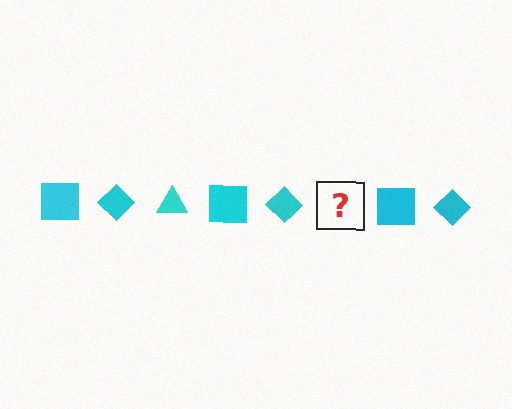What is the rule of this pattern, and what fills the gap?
The rule is that the pattern cycles through square, diamond, triangle shapes in cyan. The gap should be filled with a cyan triangle.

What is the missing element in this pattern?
The missing element is a cyan triangle.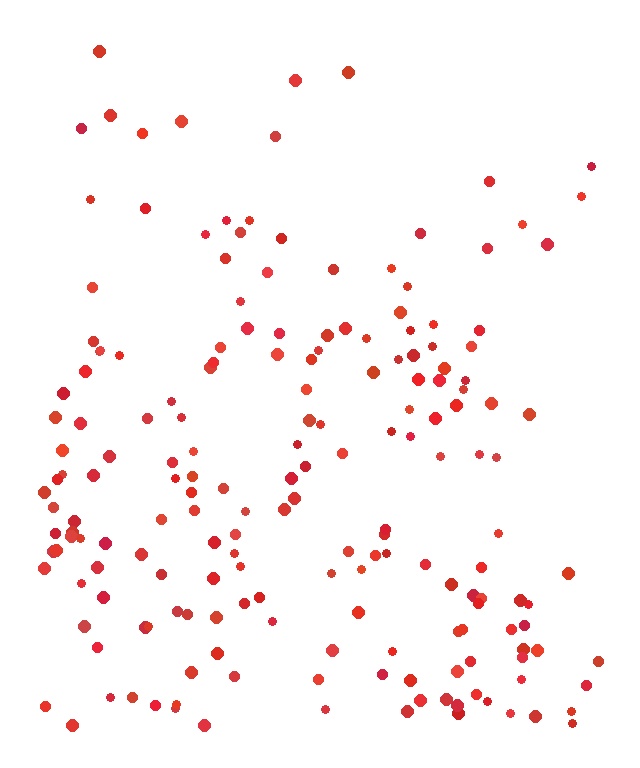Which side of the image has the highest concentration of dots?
The bottom.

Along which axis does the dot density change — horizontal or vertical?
Vertical.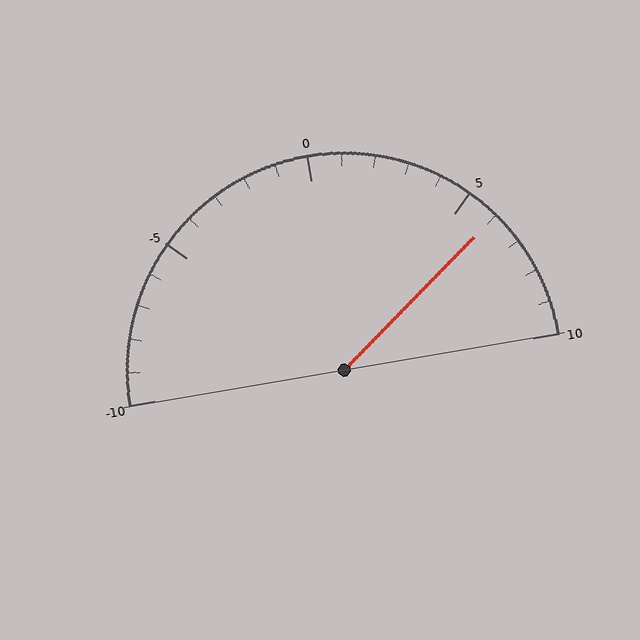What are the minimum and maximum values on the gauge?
The gauge ranges from -10 to 10.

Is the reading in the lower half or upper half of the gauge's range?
The reading is in the upper half of the range (-10 to 10).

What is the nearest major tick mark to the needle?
The nearest major tick mark is 5.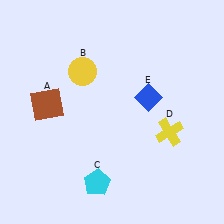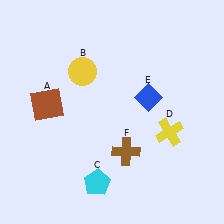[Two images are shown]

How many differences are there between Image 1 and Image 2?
There is 1 difference between the two images.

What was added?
A brown cross (F) was added in Image 2.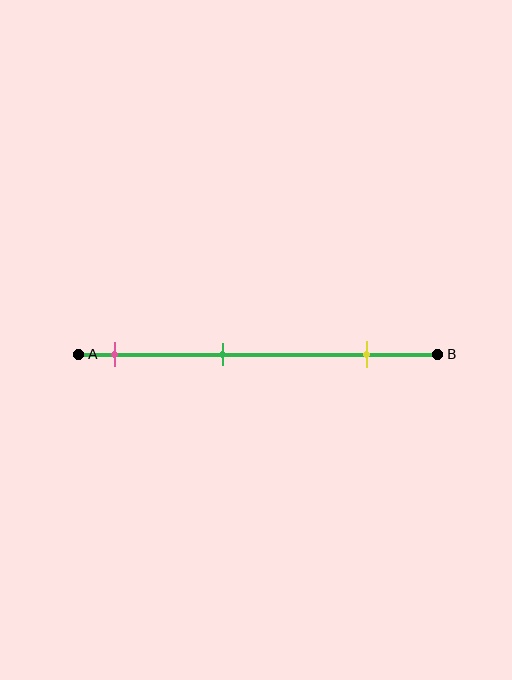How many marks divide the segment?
There are 3 marks dividing the segment.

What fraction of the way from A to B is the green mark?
The green mark is approximately 40% (0.4) of the way from A to B.